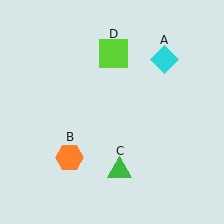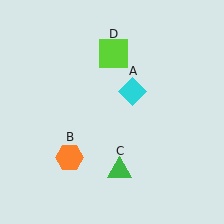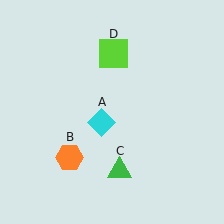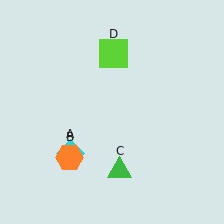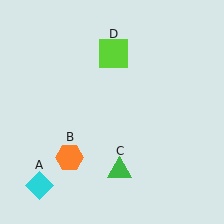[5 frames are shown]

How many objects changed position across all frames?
1 object changed position: cyan diamond (object A).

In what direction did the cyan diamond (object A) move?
The cyan diamond (object A) moved down and to the left.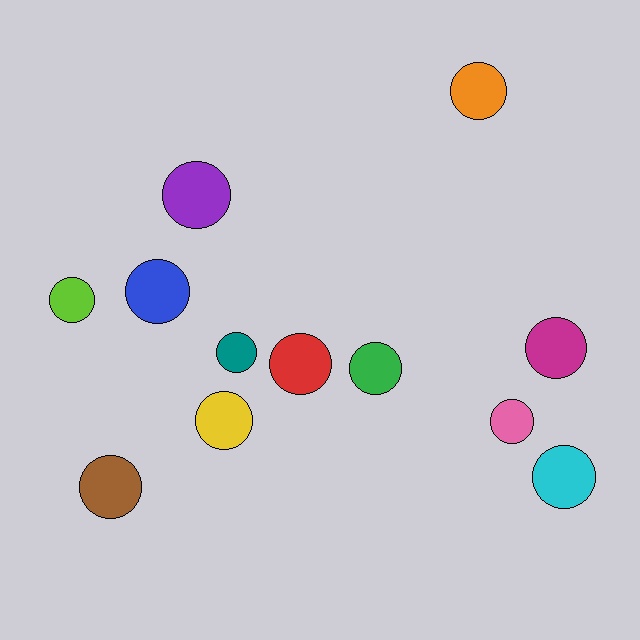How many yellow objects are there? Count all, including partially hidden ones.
There is 1 yellow object.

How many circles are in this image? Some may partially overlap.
There are 12 circles.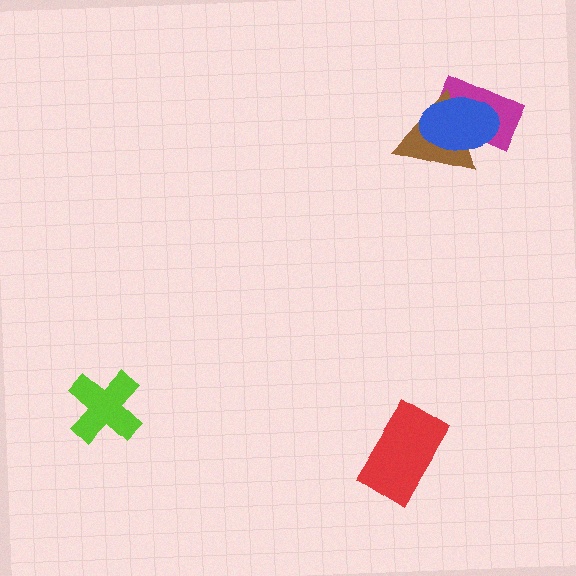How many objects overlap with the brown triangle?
2 objects overlap with the brown triangle.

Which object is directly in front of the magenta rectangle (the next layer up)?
The brown triangle is directly in front of the magenta rectangle.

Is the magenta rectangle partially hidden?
Yes, it is partially covered by another shape.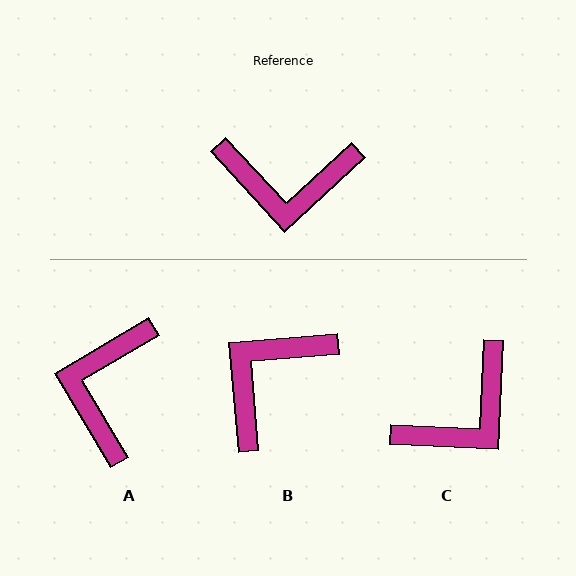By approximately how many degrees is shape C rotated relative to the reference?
Approximately 45 degrees counter-clockwise.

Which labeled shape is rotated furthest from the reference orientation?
B, about 128 degrees away.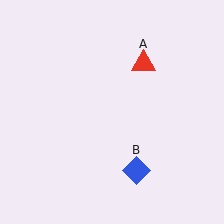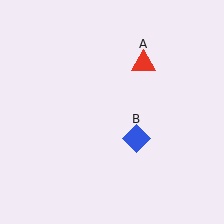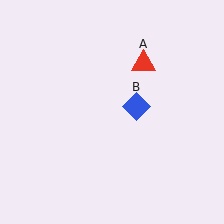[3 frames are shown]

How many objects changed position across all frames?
1 object changed position: blue diamond (object B).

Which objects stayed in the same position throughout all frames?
Red triangle (object A) remained stationary.